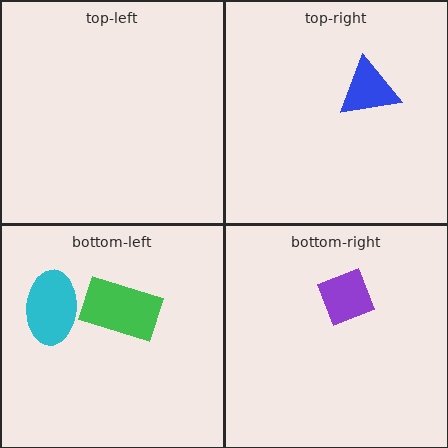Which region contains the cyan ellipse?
The bottom-left region.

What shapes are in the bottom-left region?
The cyan ellipse, the green rectangle.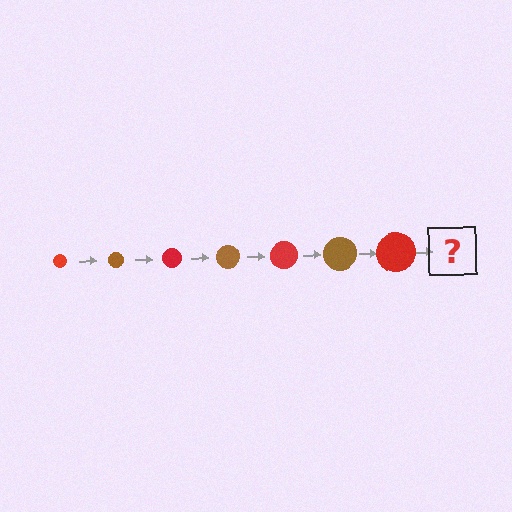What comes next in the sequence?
The next element should be a brown circle, larger than the previous one.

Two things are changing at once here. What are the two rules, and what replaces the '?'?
The two rules are that the circle grows larger each step and the color cycles through red and brown. The '?' should be a brown circle, larger than the previous one.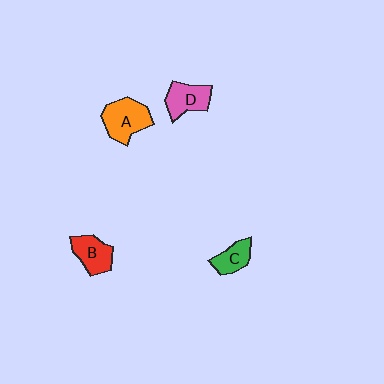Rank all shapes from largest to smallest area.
From largest to smallest: A (orange), D (pink), B (red), C (green).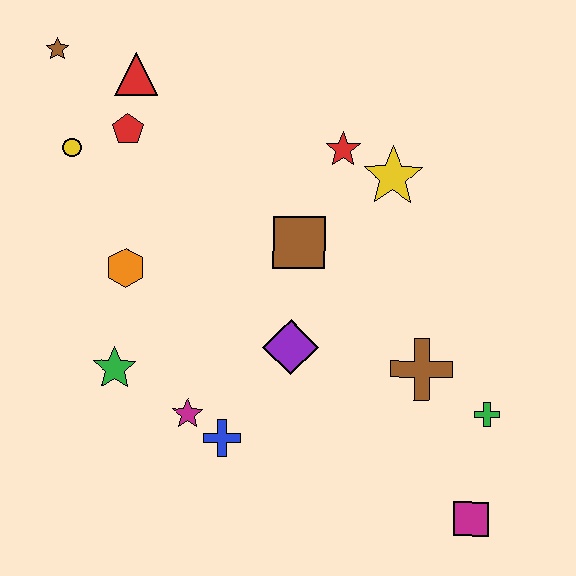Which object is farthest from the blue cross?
The brown star is farthest from the blue cross.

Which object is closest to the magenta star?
The blue cross is closest to the magenta star.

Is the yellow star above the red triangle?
No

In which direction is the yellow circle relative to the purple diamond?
The yellow circle is to the left of the purple diamond.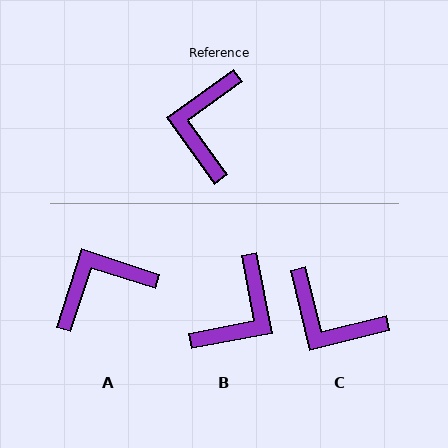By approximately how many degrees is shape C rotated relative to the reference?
Approximately 68 degrees counter-clockwise.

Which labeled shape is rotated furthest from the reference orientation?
B, about 155 degrees away.